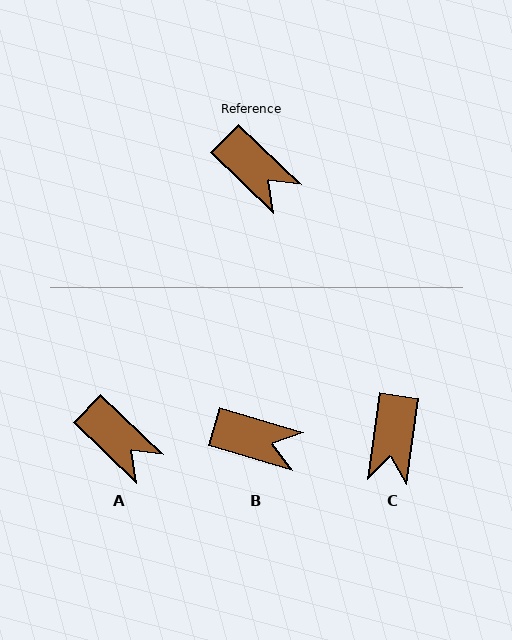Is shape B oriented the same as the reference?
No, it is off by about 27 degrees.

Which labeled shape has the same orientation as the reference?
A.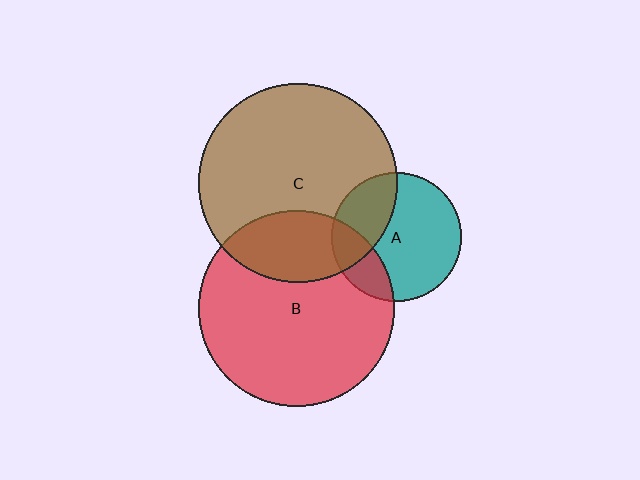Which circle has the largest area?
Circle C (brown).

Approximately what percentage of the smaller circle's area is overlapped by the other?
Approximately 20%.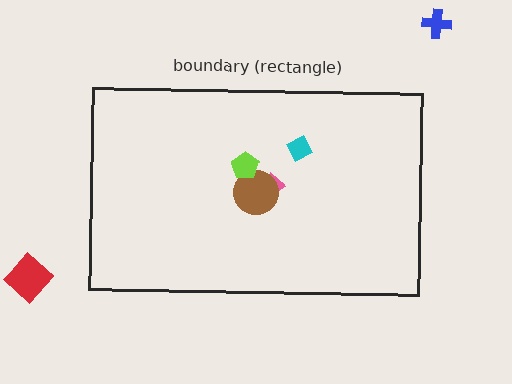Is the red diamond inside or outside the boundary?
Outside.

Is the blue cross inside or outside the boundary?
Outside.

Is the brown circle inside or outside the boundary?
Inside.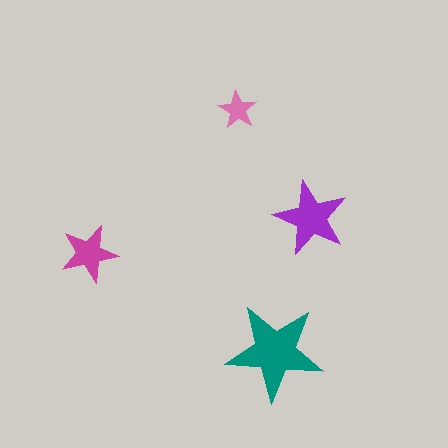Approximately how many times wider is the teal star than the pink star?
About 2.5 times wider.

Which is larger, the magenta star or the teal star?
The teal one.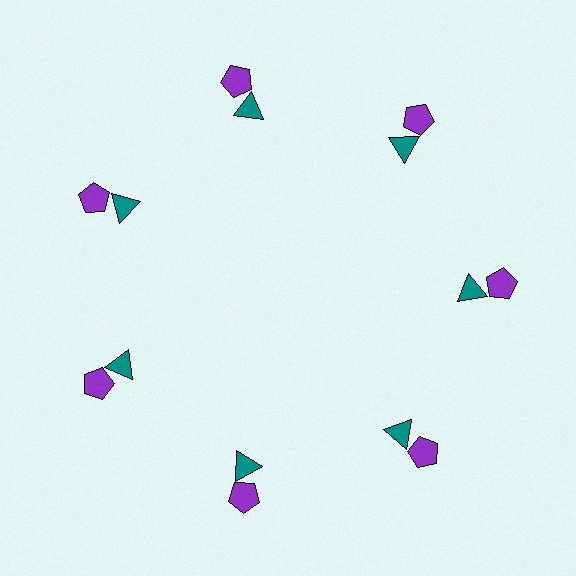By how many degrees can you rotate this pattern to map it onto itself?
The pattern maps onto itself every 51 degrees of rotation.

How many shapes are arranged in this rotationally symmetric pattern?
There are 14 shapes, arranged in 7 groups of 2.